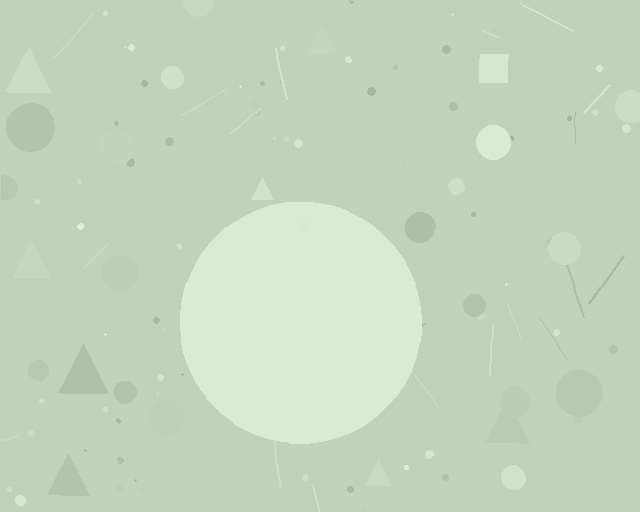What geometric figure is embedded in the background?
A circle is embedded in the background.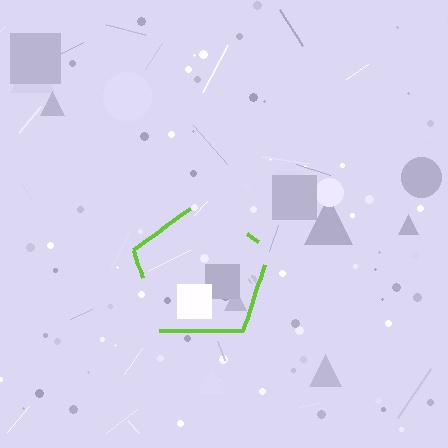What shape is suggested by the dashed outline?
The dashed outline suggests a pentagon.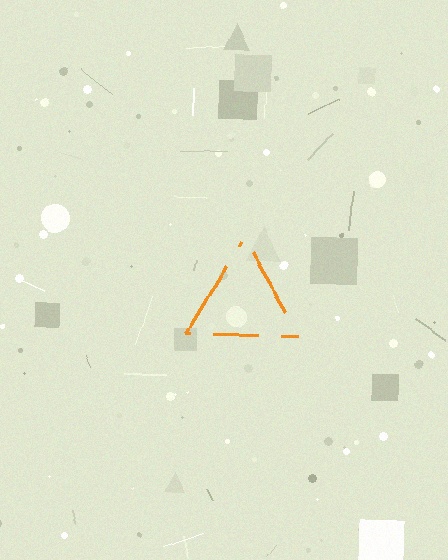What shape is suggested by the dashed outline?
The dashed outline suggests a triangle.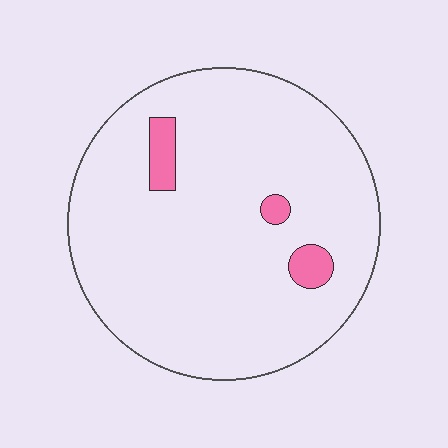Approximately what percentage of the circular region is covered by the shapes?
Approximately 5%.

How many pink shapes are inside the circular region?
3.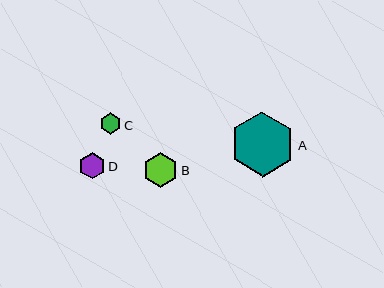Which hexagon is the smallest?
Hexagon C is the smallest with a size of approximately 21 pixels.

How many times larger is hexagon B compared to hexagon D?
Hexagon B is approximately 1.4 times the size of hexagon D.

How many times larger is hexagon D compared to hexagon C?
Hexagon D is approximately 1.2 times the size of hexagon C.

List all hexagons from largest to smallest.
From largest to smallest: A, B, D, C.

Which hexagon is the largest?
Hexagon A is the largest with a size of approximately 65 pixels.